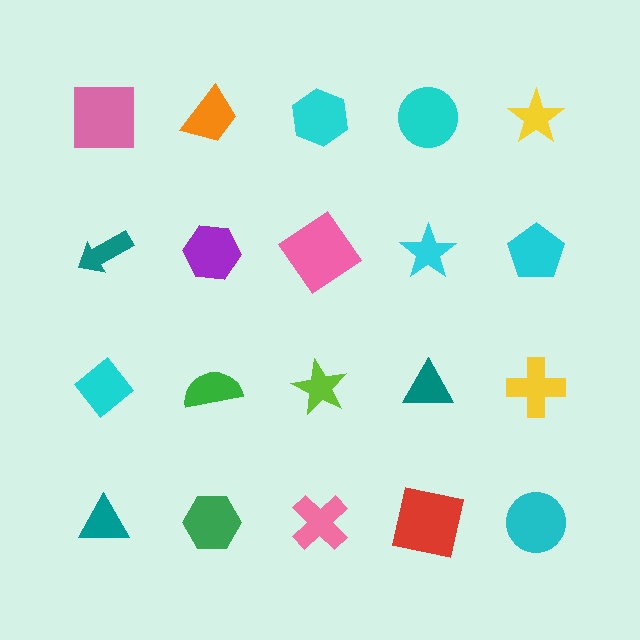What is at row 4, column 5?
A cyan circle.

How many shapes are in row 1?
5 shapes.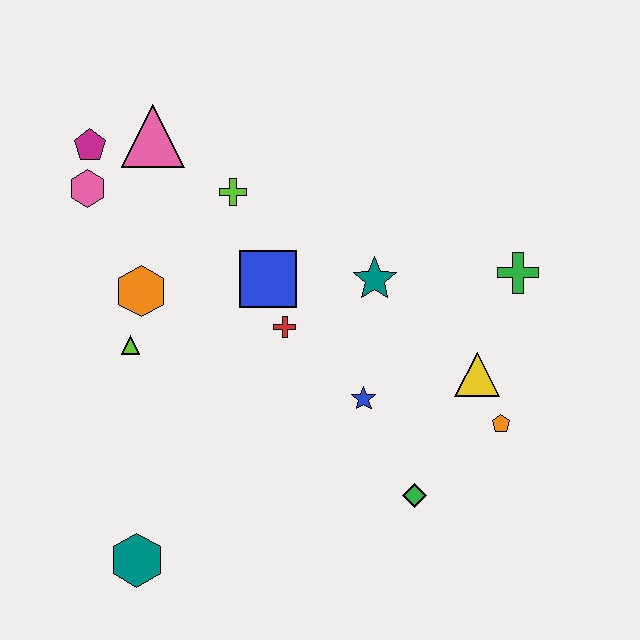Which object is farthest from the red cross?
The teal hexagon is farthest from the red cross.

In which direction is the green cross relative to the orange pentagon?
The green cross is above the orange pentagon.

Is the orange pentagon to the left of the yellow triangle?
No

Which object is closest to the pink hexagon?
The magenta pentagon is closest to the pink hexagon.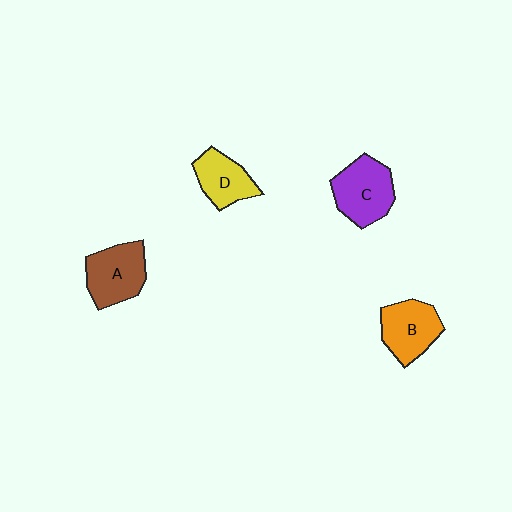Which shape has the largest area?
Shape C (purple).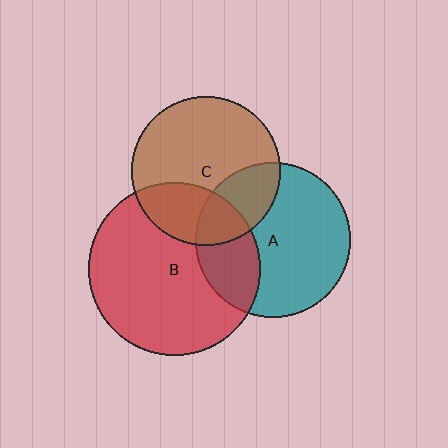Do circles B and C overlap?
Yes.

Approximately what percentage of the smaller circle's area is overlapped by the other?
Approximately 30%.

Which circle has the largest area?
Circle B (red).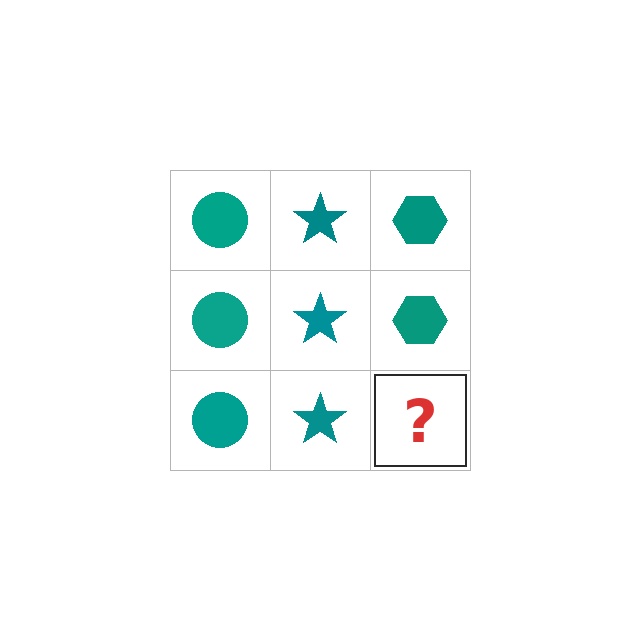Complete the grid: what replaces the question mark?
The question mark should be replaced with a teal hexagon.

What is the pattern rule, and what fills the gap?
The rule is that each column has a consistent shape. The gap should be filled with a teal hexagon.